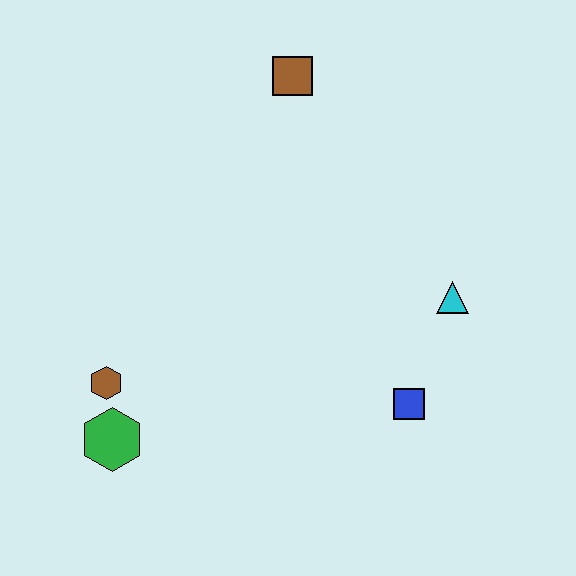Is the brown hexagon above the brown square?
No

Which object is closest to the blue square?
The cyan triangle is closest to the blue square.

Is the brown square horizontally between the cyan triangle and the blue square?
No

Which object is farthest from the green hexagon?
The brown square is farthest from the green hexagon.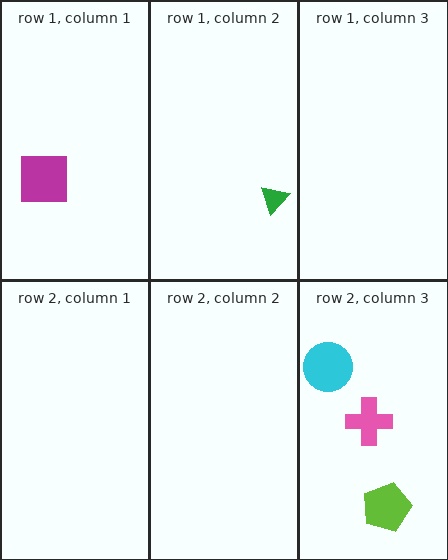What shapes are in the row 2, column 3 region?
The pink cross, the cyan circle, the lime pentagon.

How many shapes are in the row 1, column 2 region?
1.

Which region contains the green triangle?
The row 1, column 2 region.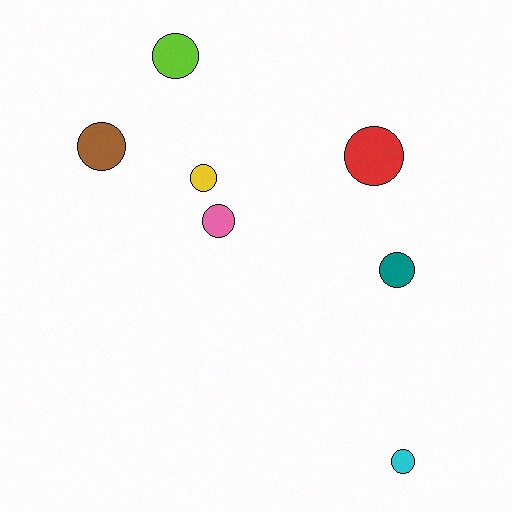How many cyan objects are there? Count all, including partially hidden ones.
There is 1 cyan object.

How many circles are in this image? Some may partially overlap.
There are 7 circles.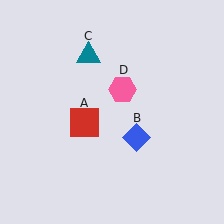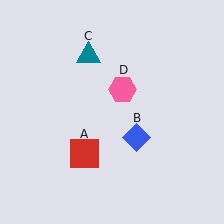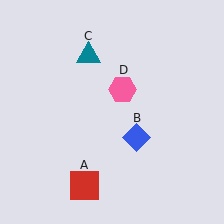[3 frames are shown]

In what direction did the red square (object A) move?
The red square (object A) moved down.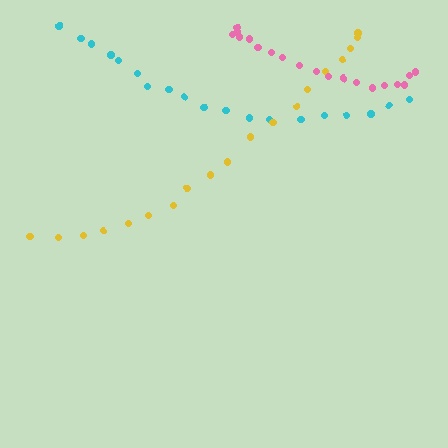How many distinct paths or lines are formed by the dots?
There are 3 distinct paths.